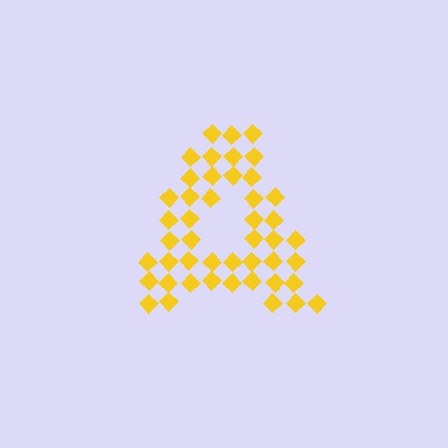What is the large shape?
The large shape is the letter A.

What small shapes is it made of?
It is made of small diamonds.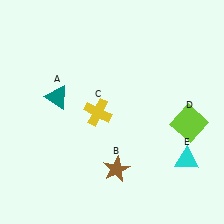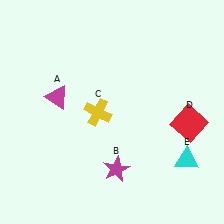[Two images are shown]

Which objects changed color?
A changed from teal to magenta. B changed from brown to magenta. D changed from lime to red.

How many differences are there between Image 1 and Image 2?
There are 3 differences between the two images.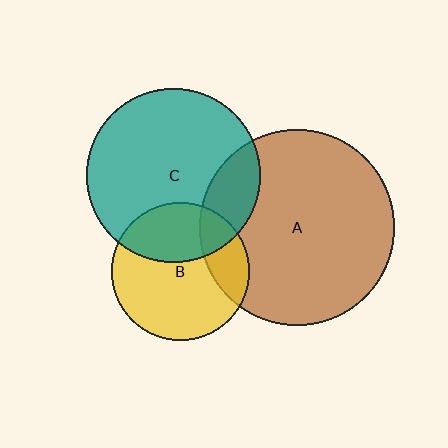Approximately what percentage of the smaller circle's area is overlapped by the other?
Approximately 20%.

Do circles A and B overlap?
Yes.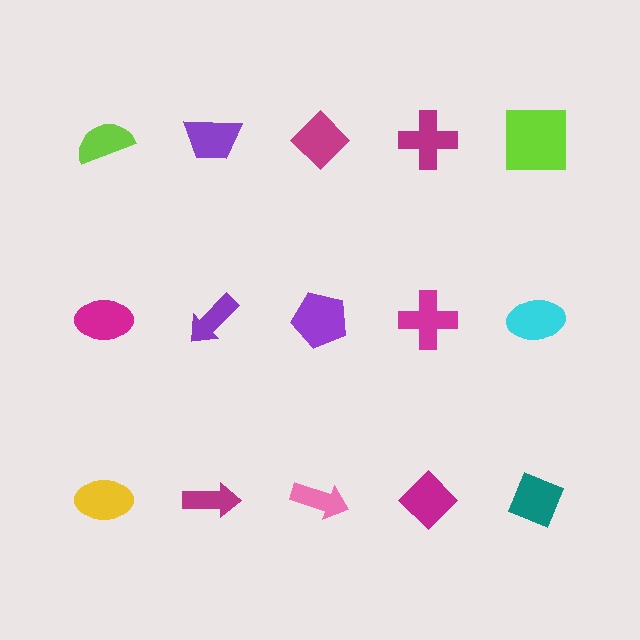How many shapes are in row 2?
5 shapes.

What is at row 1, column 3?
A magenta diamond.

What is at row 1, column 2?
A purple trapezoid.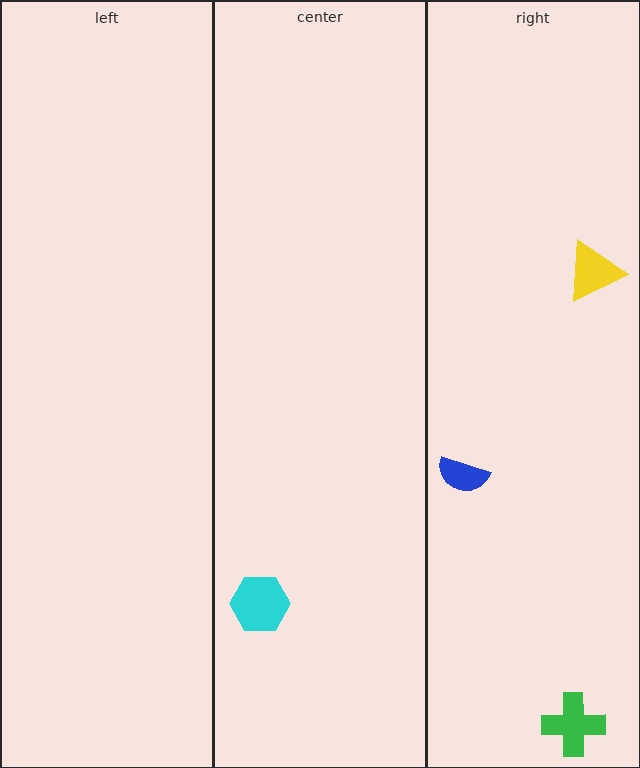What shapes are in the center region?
The cyan hexagon.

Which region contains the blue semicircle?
The right region.